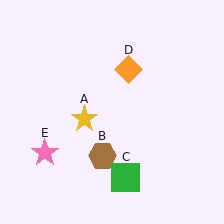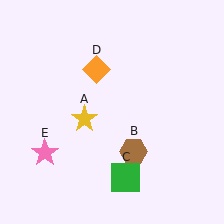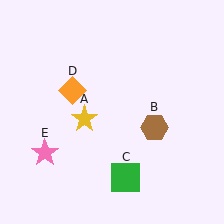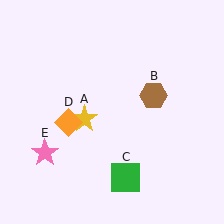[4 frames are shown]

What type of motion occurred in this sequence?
The brown hexagon (object B), orange diamond (object D) rotated counterclockwise around the center of the scene.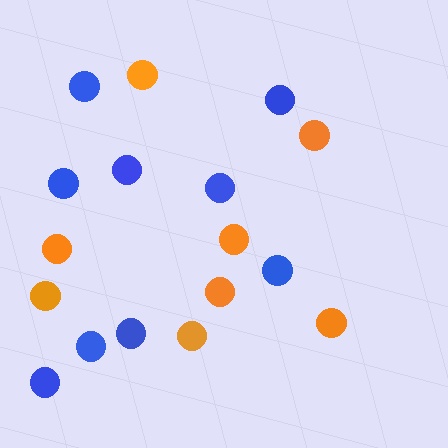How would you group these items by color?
There are 2 groups: one group of blue circles (9) and one group of orange circles (8).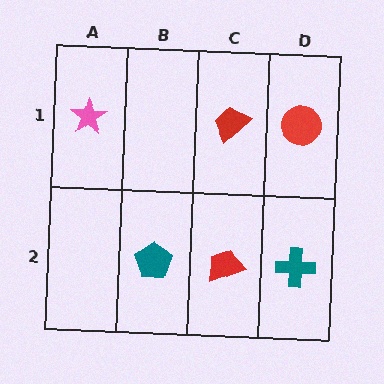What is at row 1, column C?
A red trapezoid.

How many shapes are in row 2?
3 shapes.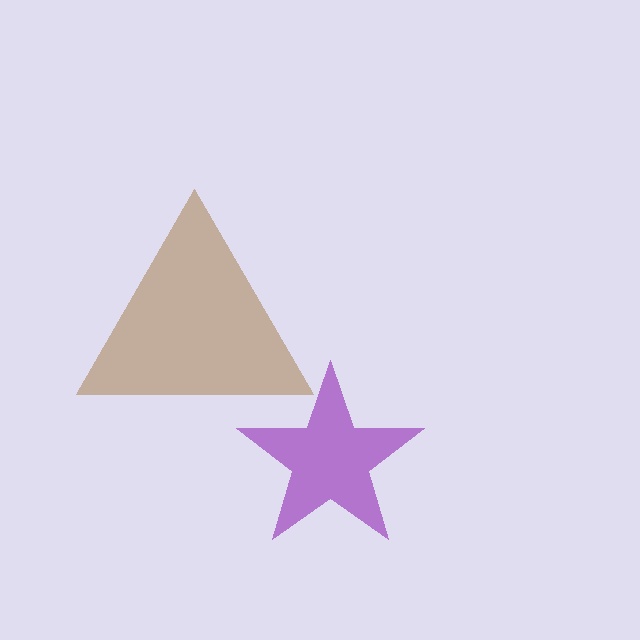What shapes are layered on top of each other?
The layered shapes are: a brown triangle, a purple star.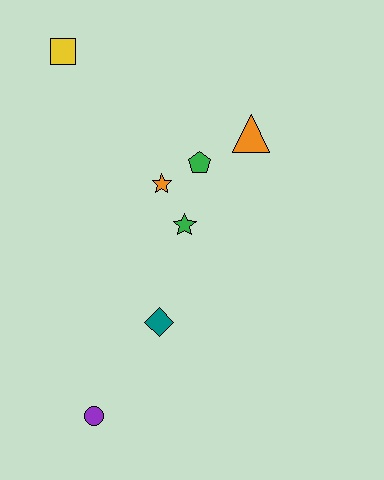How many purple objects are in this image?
There is 1 purple object.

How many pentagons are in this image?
There is 1 pentagon.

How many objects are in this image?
There are 7 objects.